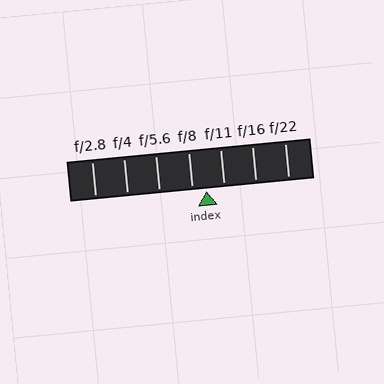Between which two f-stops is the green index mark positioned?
The index mark is between f/8 and f/11.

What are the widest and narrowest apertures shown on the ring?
The widest aperture shown is f/2.8 and the narrowest is f/22.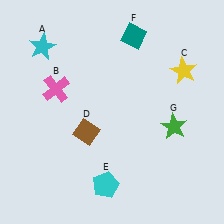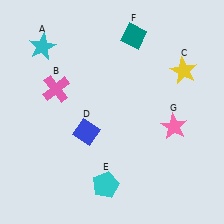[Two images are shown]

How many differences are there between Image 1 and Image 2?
There are 2 differences between the two images.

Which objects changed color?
D changed from brown to blue. G changed from green to pink.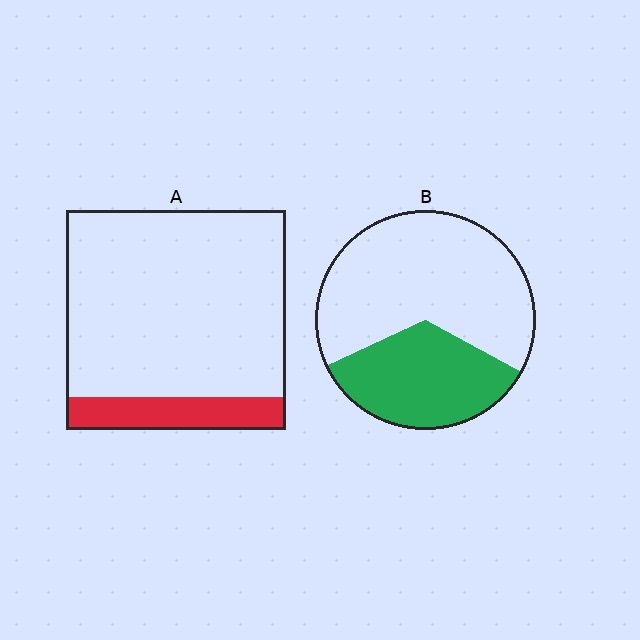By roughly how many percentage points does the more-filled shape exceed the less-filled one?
By roughly 20 percentage points (B over A).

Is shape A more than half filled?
No.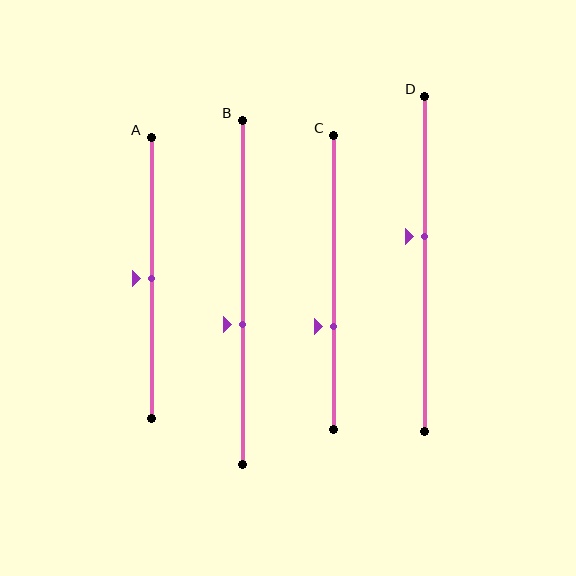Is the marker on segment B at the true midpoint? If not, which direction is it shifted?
No, the marker on segment B is shifted downward by about 9% of the segment length.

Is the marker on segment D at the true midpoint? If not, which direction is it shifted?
No, the marker on segment D is shifted upward by about 8% of the segment length.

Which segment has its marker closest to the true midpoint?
Segment A has its marker closest to the true midpoint.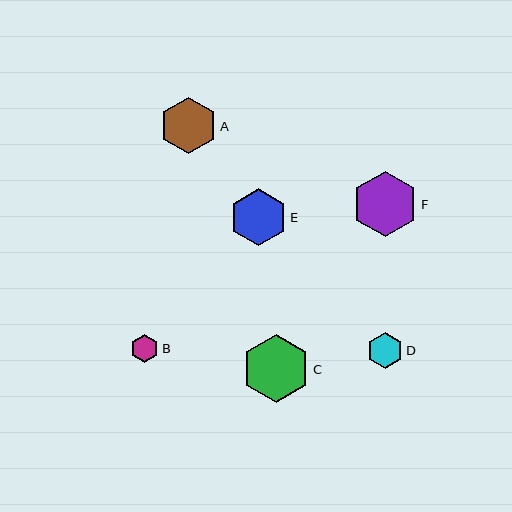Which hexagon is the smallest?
Hexagon B is the smallest with a size of approximately 28 pixels.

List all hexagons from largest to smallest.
From largest to smallest: C, F, E, A, D, B.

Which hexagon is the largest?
Hexagon C is the largest with a size of approximately 68 pixels.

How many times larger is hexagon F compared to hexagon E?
Hexagon F is approximately 1.1 times the size of hexagon E.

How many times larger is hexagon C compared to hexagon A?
Hexagon C is approximately 1.2 times the size of hexagon A.